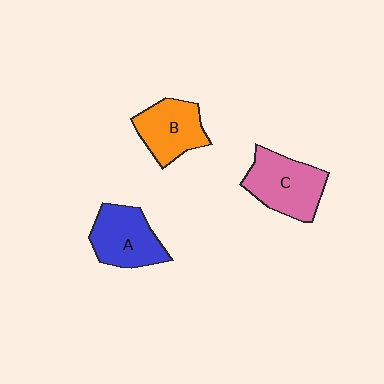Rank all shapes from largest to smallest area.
From largest to smallest: C (pink), A (blue), B (orange).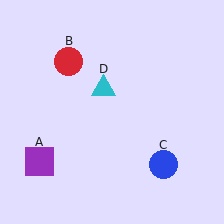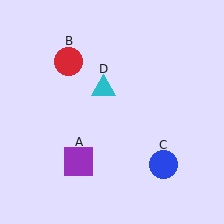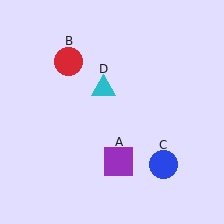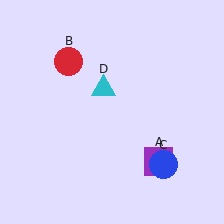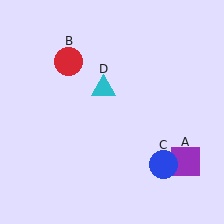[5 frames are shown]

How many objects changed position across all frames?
1 object changed position: purple square (object A).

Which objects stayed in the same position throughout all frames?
Red circle (object B) and blue circle (object C) and cyan triangle (object D) remained stationary.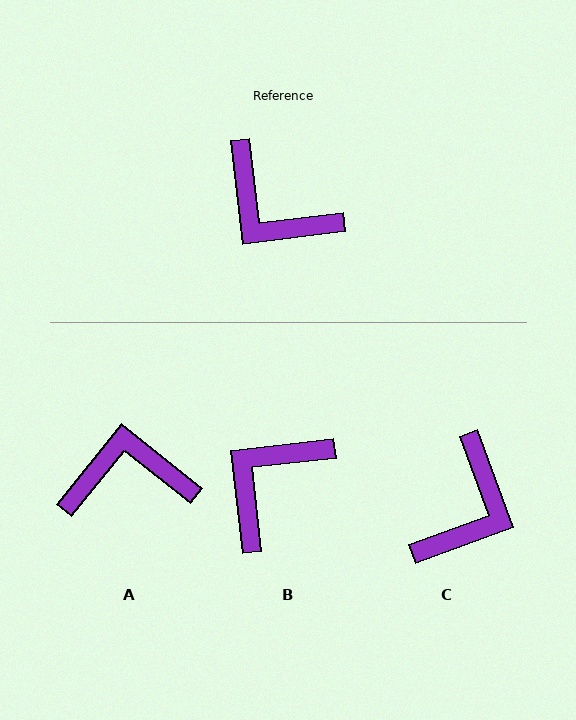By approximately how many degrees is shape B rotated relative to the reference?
Approximately 90 degrees clockwise.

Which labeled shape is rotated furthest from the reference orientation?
A, about 136 degrees away.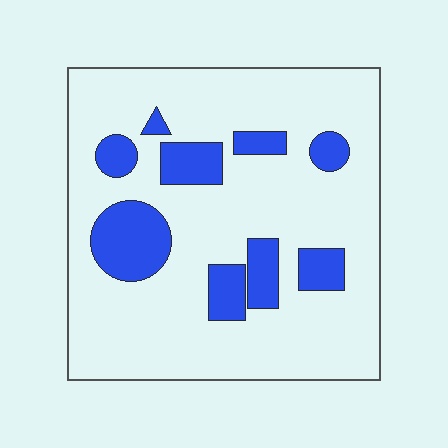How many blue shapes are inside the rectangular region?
9.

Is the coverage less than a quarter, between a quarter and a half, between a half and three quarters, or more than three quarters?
Less than a quarter.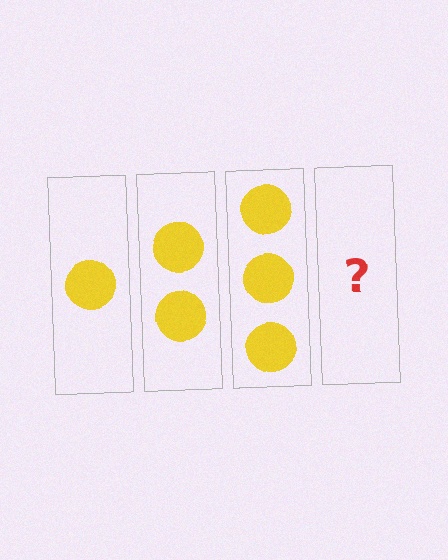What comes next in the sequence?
The next element should be 4 circles.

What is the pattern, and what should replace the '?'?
The pattern is that each step adds one more circle. The '?' should be 4 circles.